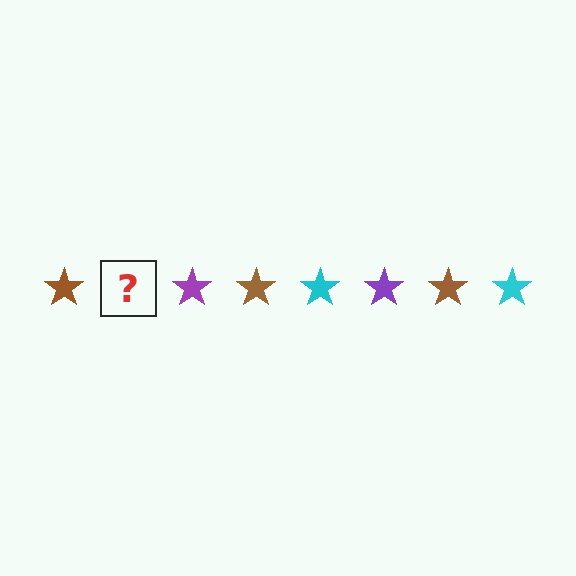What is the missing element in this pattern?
The missing element is a cyan star.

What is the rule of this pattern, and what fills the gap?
The rule is that the pattern cycles through brown, cyan, purple stars. The gap should be filled with a cyan star.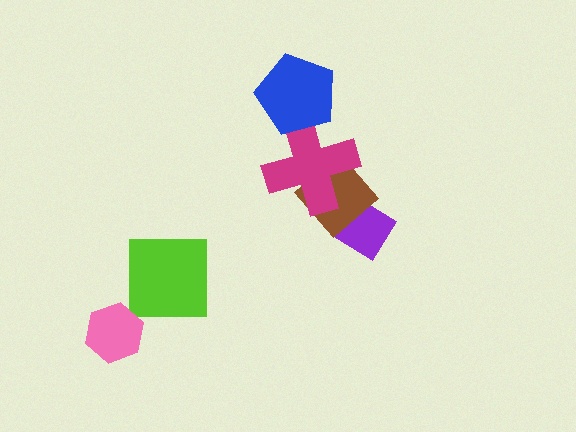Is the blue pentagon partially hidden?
No, no other shape covers it.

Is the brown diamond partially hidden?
Yes, it is partially covered by another shape.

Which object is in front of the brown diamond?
The magenta cross is in front of the brown diamond.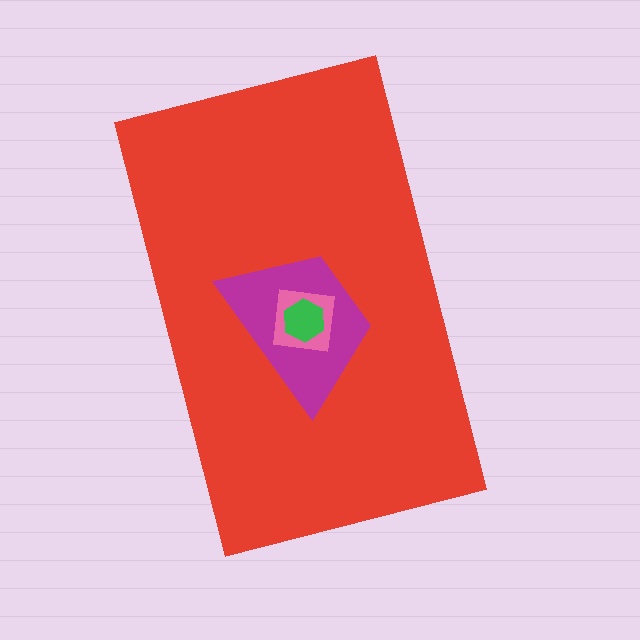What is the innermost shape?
The green hexagon.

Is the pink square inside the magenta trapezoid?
Yes.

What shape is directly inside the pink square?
The green hexagon.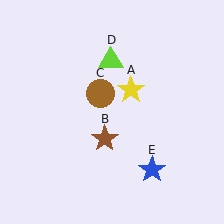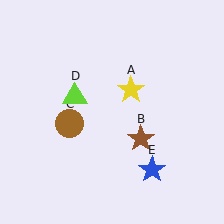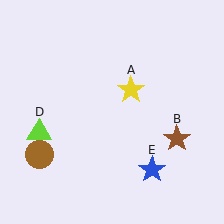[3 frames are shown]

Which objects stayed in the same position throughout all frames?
Yellow star (object A) and blue star (object E) remained stationary.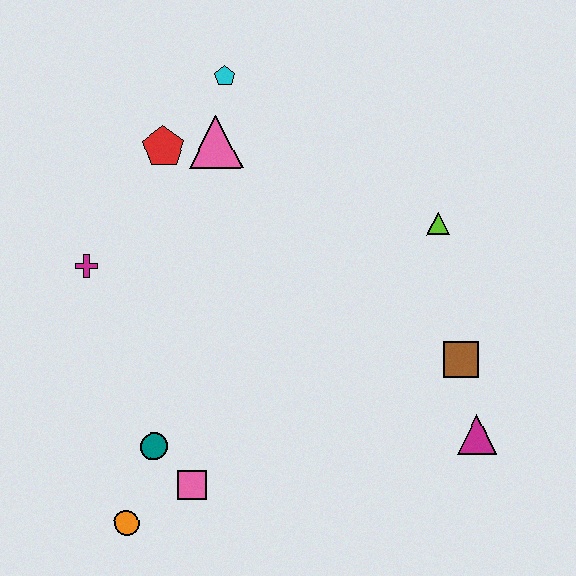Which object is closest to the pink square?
The teal circle is closest to the pink square.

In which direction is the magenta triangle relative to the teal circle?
The magenta triangle is to the right of the teal circle.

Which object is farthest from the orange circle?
The cyan pentagon is farthest from the orange circle.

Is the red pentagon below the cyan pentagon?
Yes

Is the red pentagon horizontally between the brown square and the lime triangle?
No